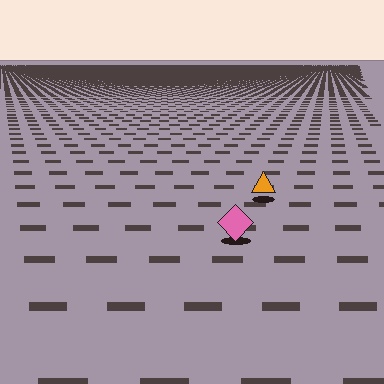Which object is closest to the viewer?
The pink diamond is closest. The texture marks near it are larger and more spread out.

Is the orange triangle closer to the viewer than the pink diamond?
No. The pink diamond is closer — you can tell from the texture gradient: the ground texture is coarser near it.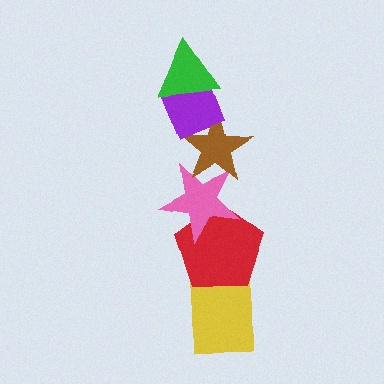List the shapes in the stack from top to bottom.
From top to bottom: the green triangle, the purple diamond, the brown star, the pink star, the red pentagon, the yellow rectangle.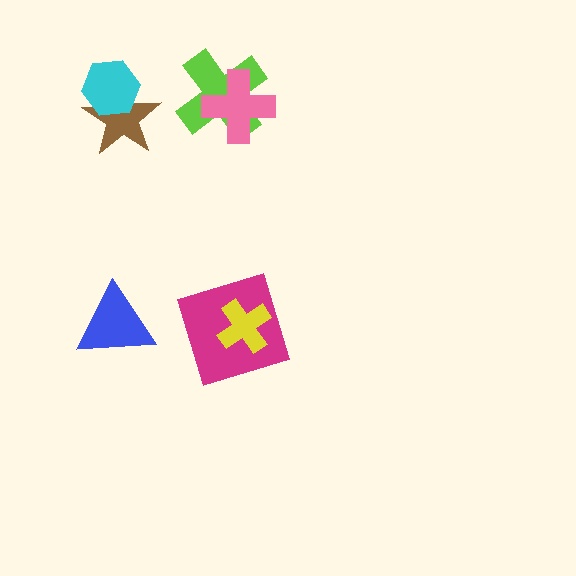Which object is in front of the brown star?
The cyan hexagon is in front of the brown star.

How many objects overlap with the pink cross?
1 object overlaps with the pink cross.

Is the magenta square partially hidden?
Yes, it is partially covered by another shape.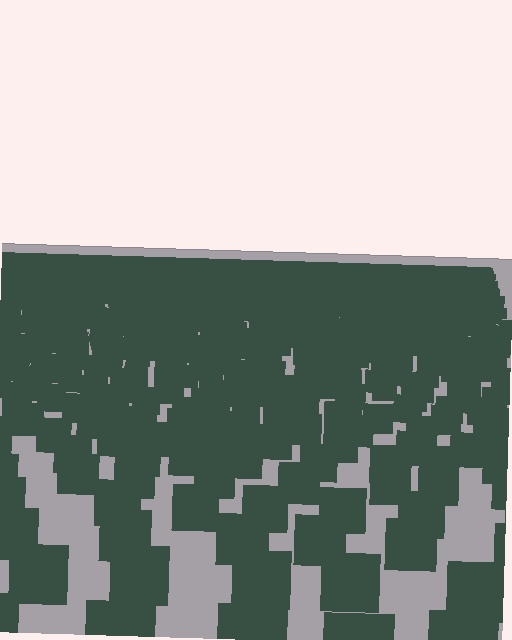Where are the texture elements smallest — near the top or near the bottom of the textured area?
Near the top.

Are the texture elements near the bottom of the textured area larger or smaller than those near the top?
Larger. Near the bottom, elements are closer to the viewer and appear at a bigger on-screen size.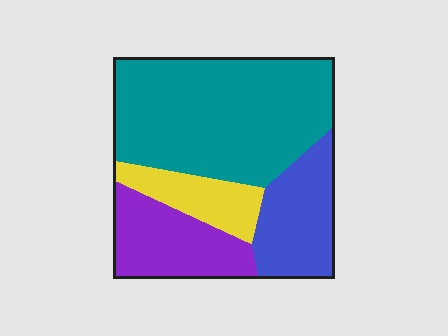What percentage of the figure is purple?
Purple covers around 20% of the figure.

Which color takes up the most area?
Teal, at roughly 50%.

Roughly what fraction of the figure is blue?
Blue takes up about one fifth (1/5) of the figure.